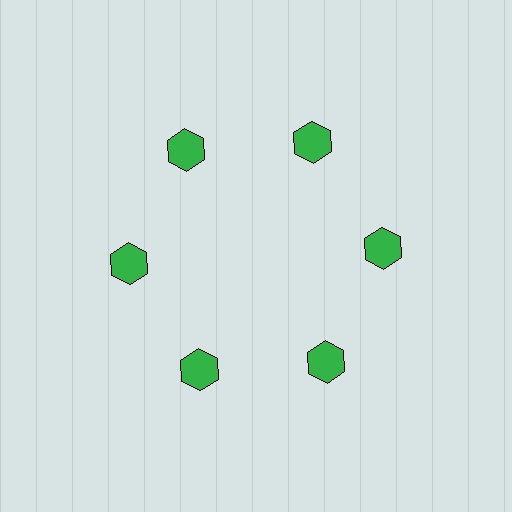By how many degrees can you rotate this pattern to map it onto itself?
The pattern maps onto itself every 60 degrees of rotation.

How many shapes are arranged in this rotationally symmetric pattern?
There are 6 shapes, arranged in 6 groups of 1.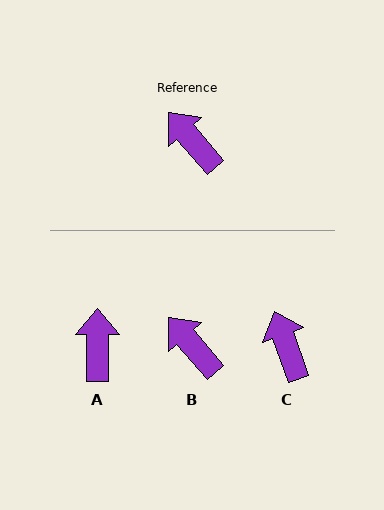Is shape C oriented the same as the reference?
No, it is off by about 21 degrees.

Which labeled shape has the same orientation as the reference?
B.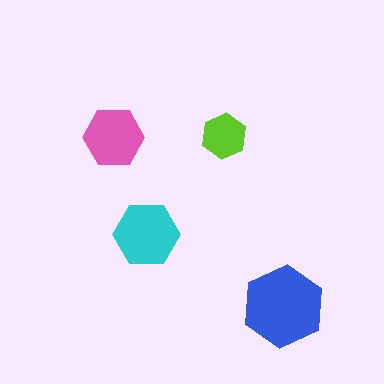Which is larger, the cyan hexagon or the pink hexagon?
The cyan one.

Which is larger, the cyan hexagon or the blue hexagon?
The blue one.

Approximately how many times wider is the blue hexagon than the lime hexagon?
About 2 times wider.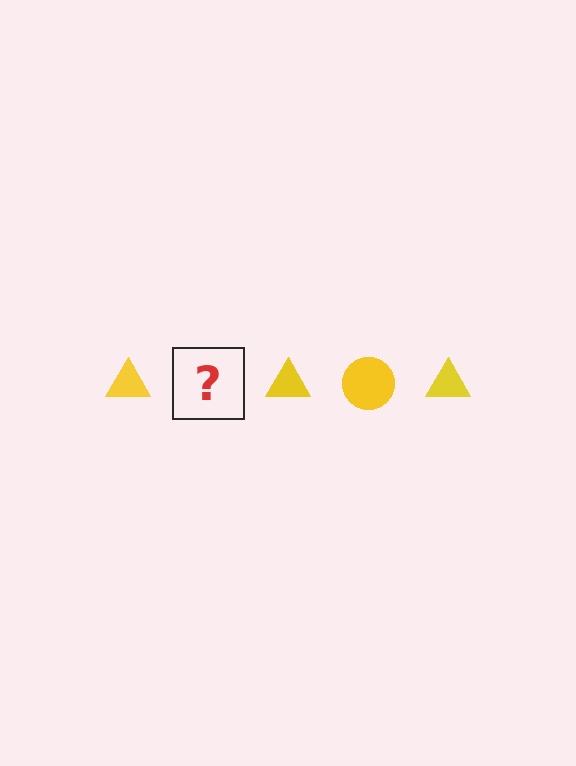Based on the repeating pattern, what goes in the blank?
The blank should be a yellow circle.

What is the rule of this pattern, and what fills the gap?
The rule is that the pattern cycles through triangle, circle shapes in yellow. The gap should be filled with a yellow circle.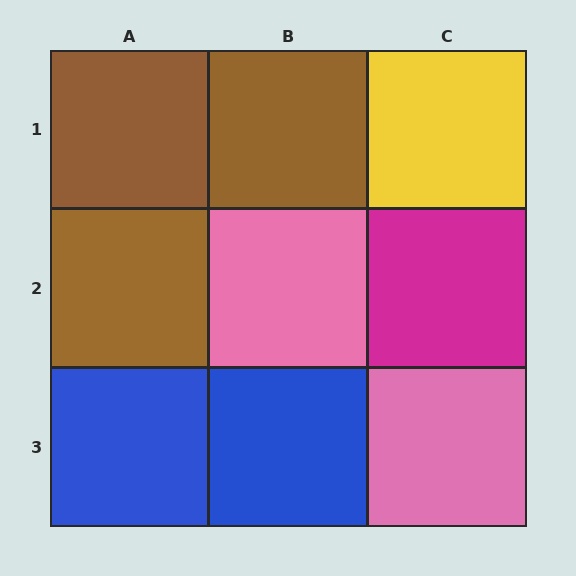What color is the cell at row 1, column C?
Yellow.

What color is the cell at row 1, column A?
Brown.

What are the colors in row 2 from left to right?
Brown, pink, magenta.